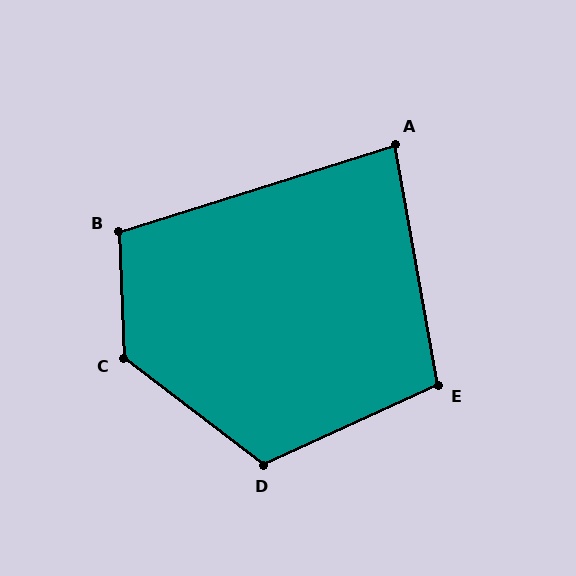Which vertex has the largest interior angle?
C, at approximately 130 degrees.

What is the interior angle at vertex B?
Approximately 105 degrees (obtuse).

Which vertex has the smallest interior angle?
A, at approximately 83 degrees.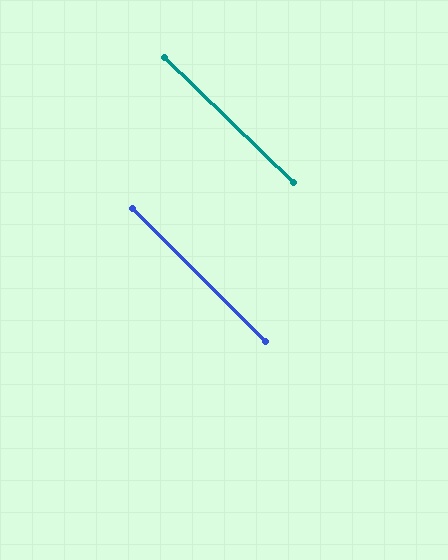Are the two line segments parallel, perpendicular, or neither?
Parallel — their directions differ by only 0.9°.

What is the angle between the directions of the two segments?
Approximately 1 degree.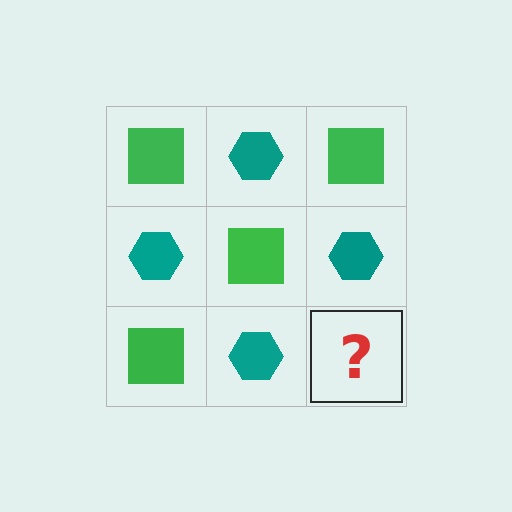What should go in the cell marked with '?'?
The missing cell should contain a green square.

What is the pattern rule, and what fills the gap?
The rule is that it alternates green square and teal hexagon in a checkerboard pattern. The gap should be filled with a green square.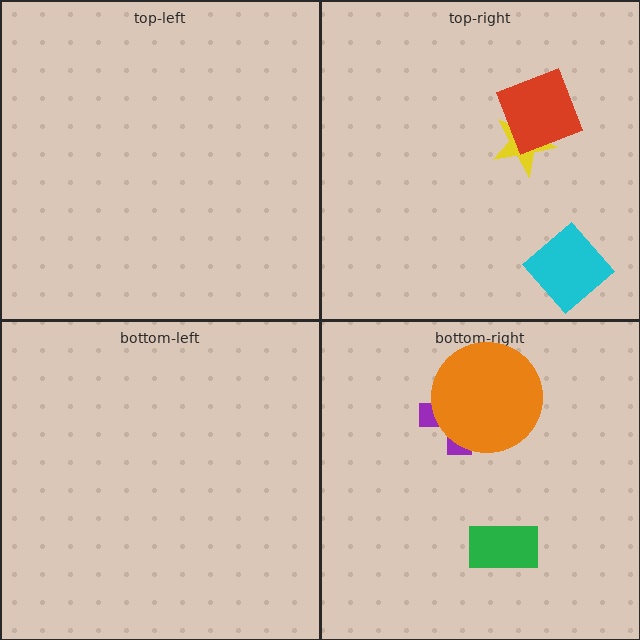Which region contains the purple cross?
The bottom-right region.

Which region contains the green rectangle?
The bottom-right region.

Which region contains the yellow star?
The top-right region.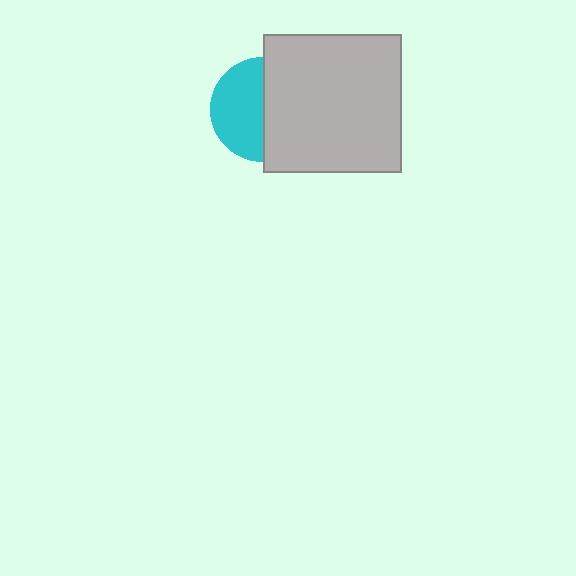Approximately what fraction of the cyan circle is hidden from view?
Roughly 49% of the cyan circle is hidden behind the light gray square.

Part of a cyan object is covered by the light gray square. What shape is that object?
It is a circle.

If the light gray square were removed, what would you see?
You would see the complete cyan circle.